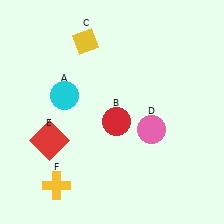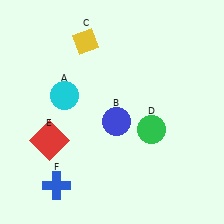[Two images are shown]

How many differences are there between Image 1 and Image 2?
There are 3 differences between the two images.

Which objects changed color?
B changed from red to blue. D changed from pink to green. F changed from yellow to blue.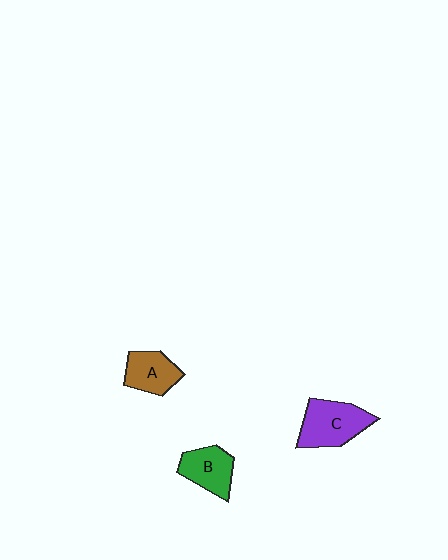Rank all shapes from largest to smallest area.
From largest to smallest: C (purple), B (green), A (brown).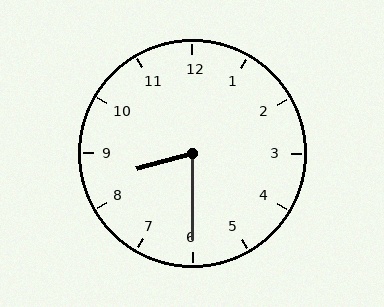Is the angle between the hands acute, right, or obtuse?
It is acute.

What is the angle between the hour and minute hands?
Approximately 75 degrees.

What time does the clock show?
8:30.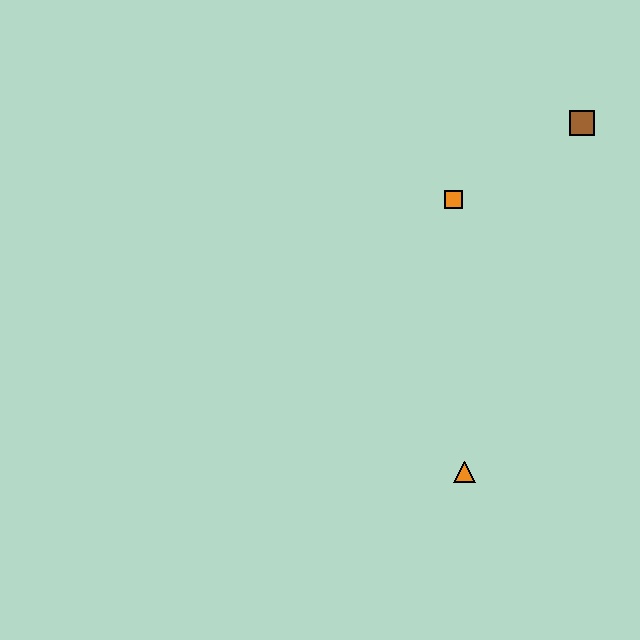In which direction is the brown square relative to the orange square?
The brown square is to the right of the orange square.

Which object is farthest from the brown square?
The orange triangle is farthest from the brown square.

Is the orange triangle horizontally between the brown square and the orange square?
Yes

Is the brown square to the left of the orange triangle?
No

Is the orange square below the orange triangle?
No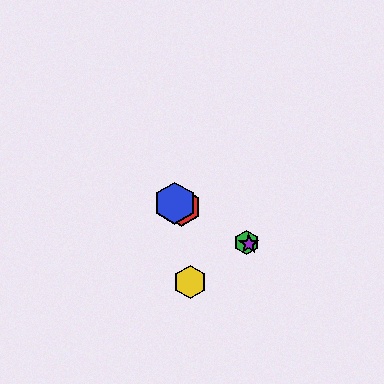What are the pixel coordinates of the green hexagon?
The green hexagon is at (247, 242).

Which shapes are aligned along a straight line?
The red hexagon, the blue hexagon, the green hexagon, the purple star are aligned along a straight line.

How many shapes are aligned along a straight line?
4 shapes (the red hexagon, the blue hexagon, the green hexagon, the purple star) are aligned along a straight line.